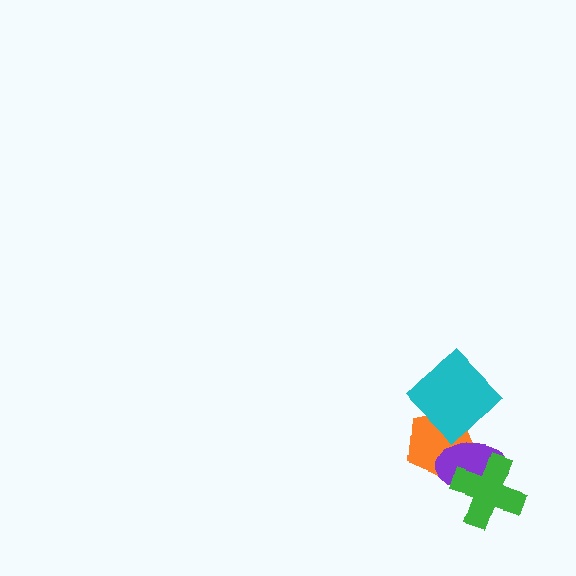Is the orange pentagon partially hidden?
Yes, it is partially covered by another shape.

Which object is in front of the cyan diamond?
The purple ellipse is in front of the cyan diamond.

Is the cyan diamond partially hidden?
Yes, it is partially covered by another shape.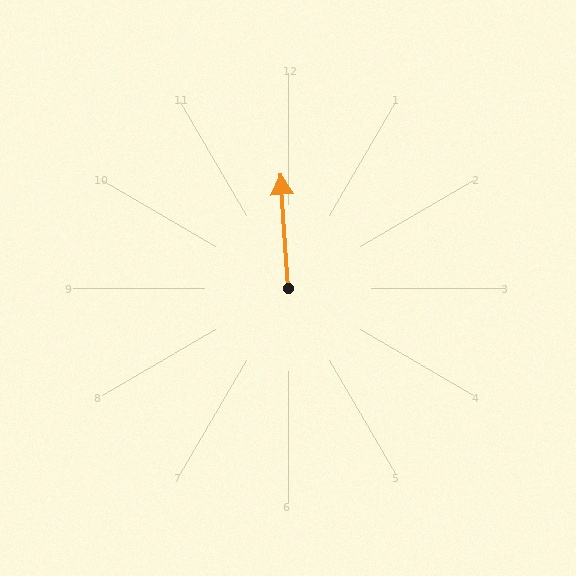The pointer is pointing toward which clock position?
Roughly 12 o'clock.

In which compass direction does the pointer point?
North.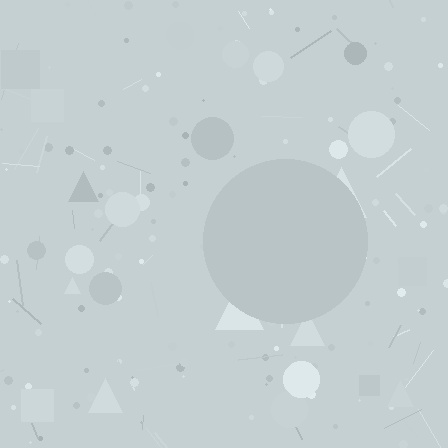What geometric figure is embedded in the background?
A circle is embedded in the background.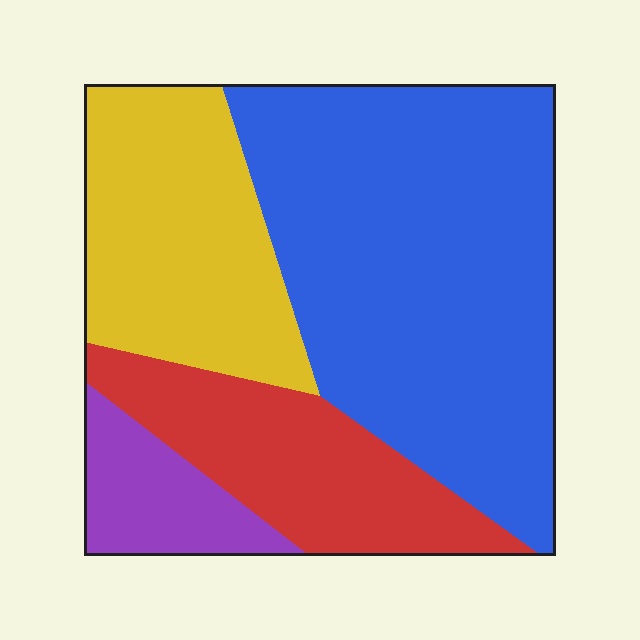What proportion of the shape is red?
Red takes up about one fifth (1/5) of the shape.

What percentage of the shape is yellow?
Yellow covers 23% of the shape.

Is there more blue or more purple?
Blue.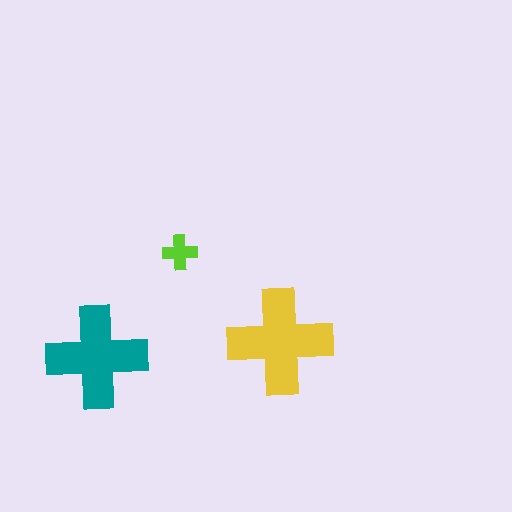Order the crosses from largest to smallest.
the yellow one, the teal one, the lime one.